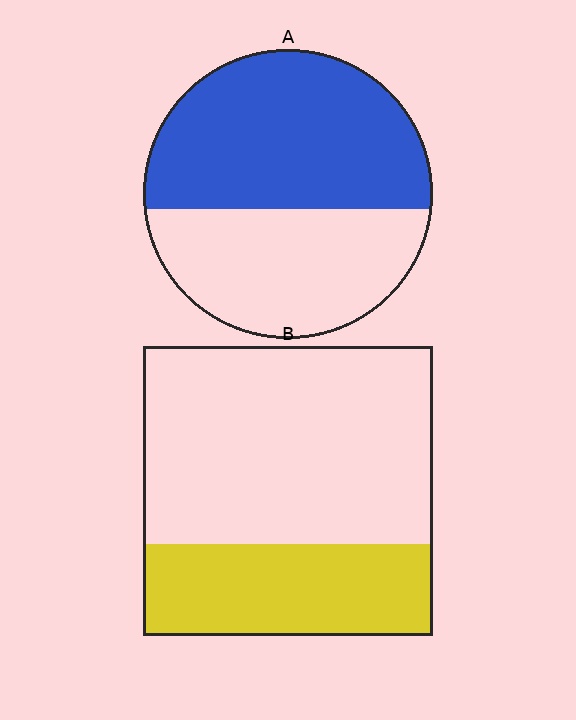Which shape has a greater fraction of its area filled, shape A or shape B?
Shape A.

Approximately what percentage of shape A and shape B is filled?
A is approximately 55% and B is approximately 30%.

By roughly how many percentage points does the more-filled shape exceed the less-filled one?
By roughly 25 percentage points (A over B).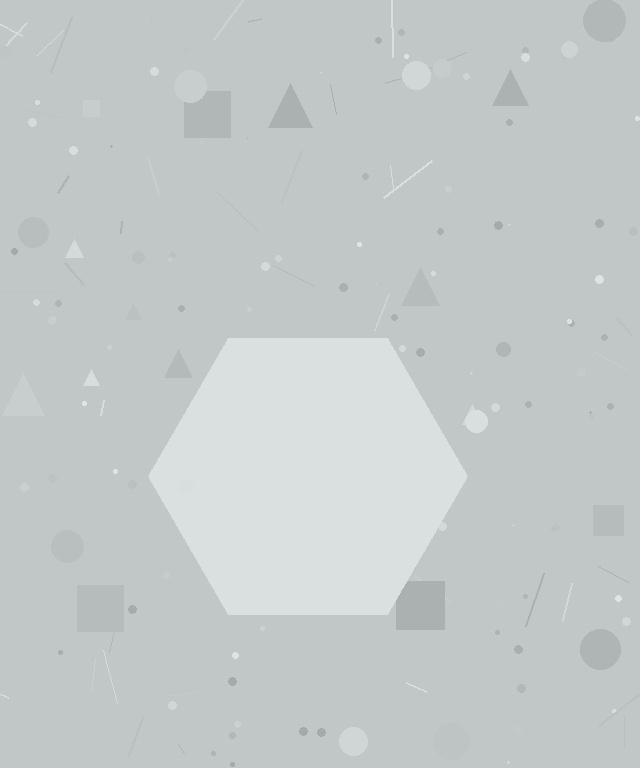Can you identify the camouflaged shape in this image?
The camouflaged shape is a hexagon.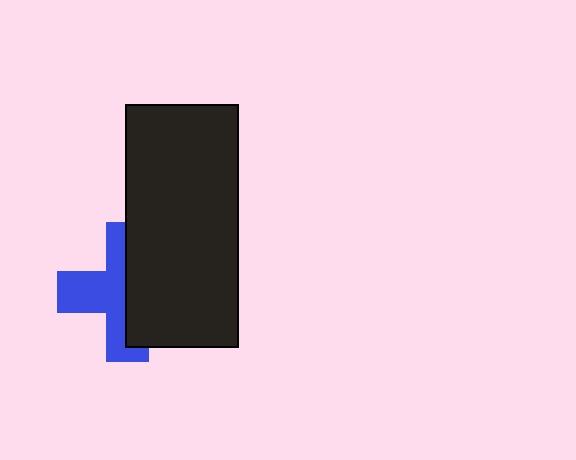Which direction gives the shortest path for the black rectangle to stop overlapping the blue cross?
Moving right gives the shortest separation.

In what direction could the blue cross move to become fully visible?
The blue cross could move left. That would shift it out from behind the black rectangle entirely.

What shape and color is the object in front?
The object in front is a black rectangle.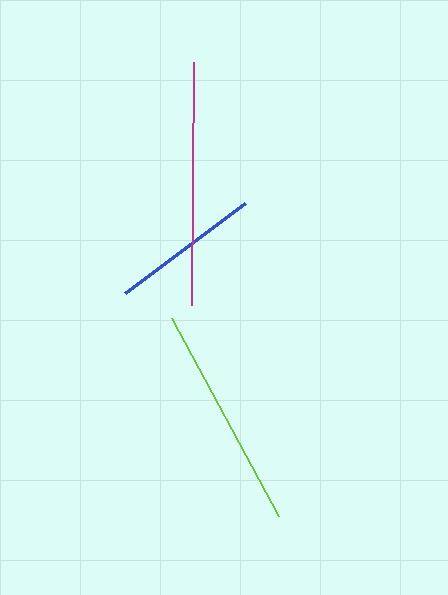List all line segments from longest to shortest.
From longest to shortest: magenta, lime, blue.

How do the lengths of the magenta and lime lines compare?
The magenta and lime lines are approximately the same length.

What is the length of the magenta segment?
The magenta segment is approximately 243 pixels long.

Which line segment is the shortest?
The blue line is the shortest at approximately 150 pixels.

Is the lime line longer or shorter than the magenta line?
The magenta line is longer than the lime line.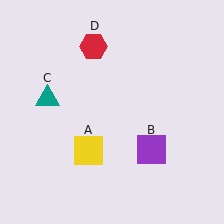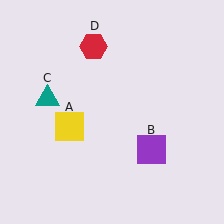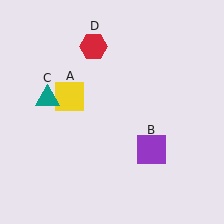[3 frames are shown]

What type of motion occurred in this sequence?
The yellow square (object A) rotated clockwise around the center of the scene.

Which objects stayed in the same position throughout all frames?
Purple square (object B) and teal triangle (object C) and red hexagon (object D) remained stationary.